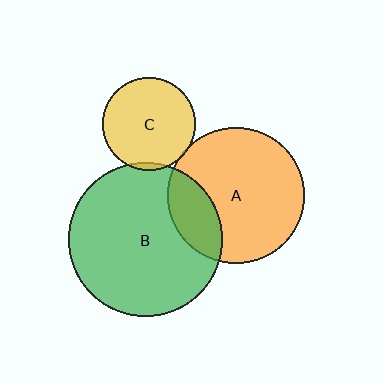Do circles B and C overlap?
Yes.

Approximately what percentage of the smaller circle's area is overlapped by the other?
Approximately 5%.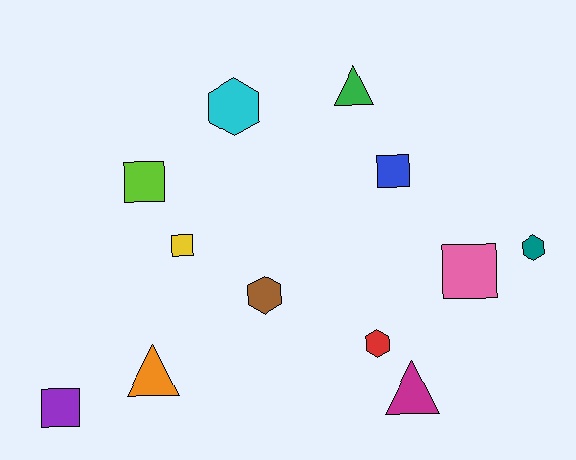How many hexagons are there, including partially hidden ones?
There are 4 hexagons.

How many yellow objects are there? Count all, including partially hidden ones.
There is 1 yellow object.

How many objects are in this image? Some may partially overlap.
There are 12 objects.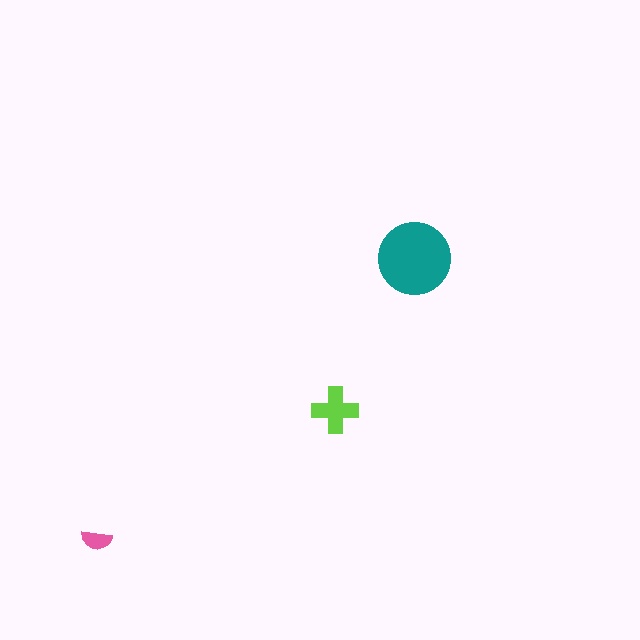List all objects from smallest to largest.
The pink semicircle, the lime cross, the teal circle.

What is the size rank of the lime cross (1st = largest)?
2nd.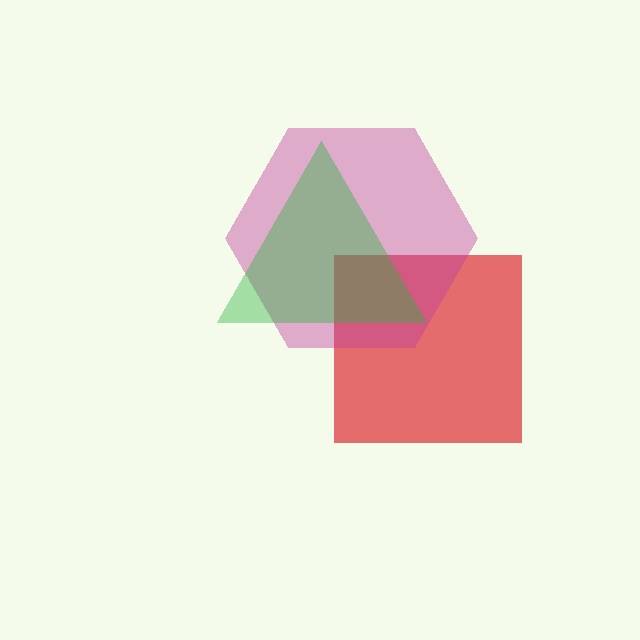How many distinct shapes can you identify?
There are 3 distinct shapes: a red square, a magenta hexagon, a green triangle.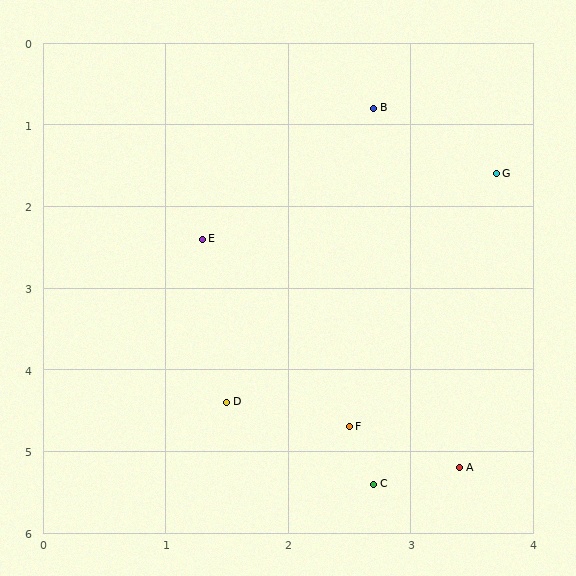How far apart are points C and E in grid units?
Points C and E are about 3.3 grid units apart.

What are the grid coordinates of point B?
Point B is at approximately (2.7, 0.8).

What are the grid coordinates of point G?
Point G is at approximately (3.7, 1.6).